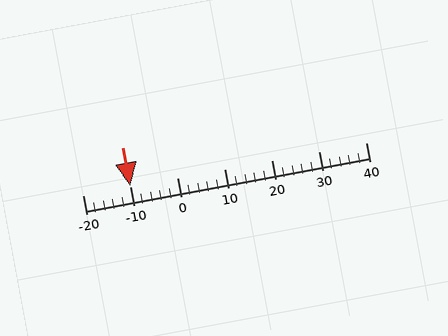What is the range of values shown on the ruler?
The ruler shows values from -20 to 40.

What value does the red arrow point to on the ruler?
The red arrow points to approximately -10.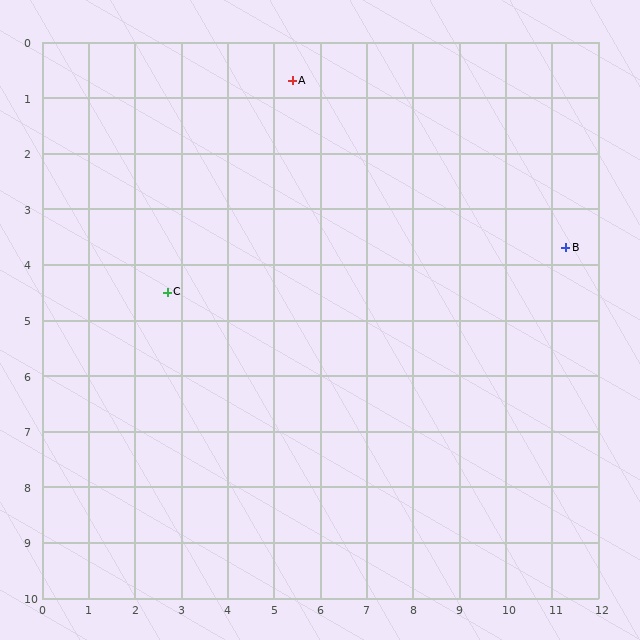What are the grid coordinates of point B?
Point B is at approximately (11.3, 3.7).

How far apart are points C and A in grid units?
Points C and A are about 4.7 grid units apart.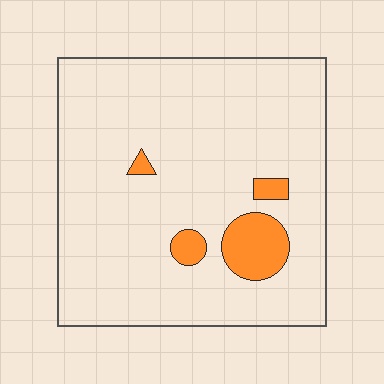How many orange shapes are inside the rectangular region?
4.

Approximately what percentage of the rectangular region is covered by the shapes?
Approximately 10%.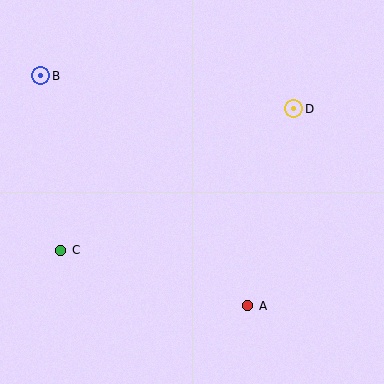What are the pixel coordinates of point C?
Point C is at (61, 250).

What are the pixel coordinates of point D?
Point D is at (294, 109).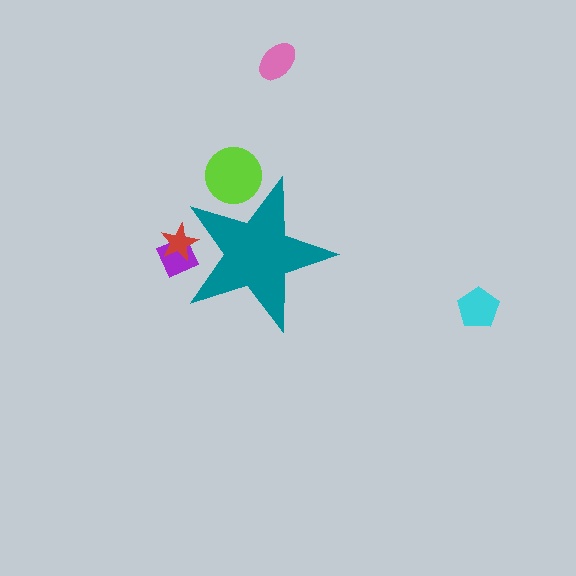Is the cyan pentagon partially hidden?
No, the cyan pentagon is fully visible.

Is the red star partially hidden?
Yes, the red star is partially hidden behind the teal star.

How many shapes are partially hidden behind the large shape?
3 shapes are partially hidden.